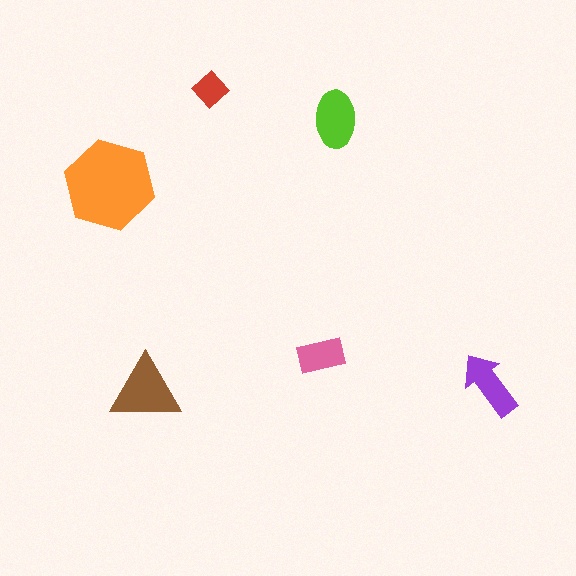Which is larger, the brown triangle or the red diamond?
The brown triangle.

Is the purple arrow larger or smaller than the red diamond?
Larger.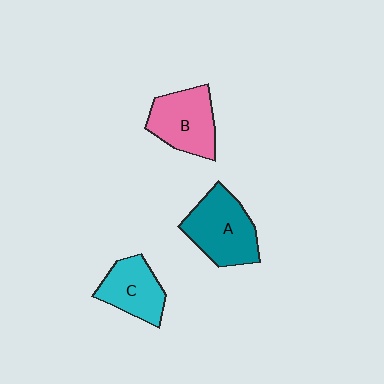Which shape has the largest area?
Shape A (teal).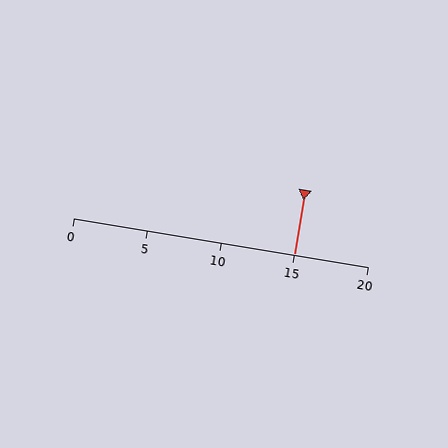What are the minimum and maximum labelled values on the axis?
The axis runs from 0 to 20.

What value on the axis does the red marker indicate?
The marker indicates approximately 15.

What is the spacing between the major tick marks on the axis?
The major ticks are spaced 5 apart.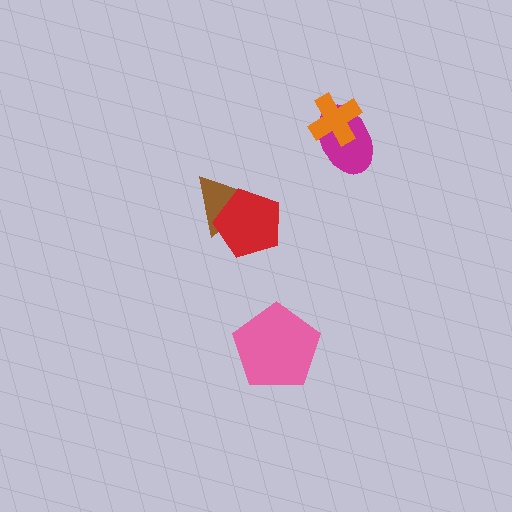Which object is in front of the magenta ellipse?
The orange cross is in front of the magenta ellipse.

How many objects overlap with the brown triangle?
1 object overlaps with the brown triangle.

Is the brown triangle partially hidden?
Yes, it is partially covered by another shape.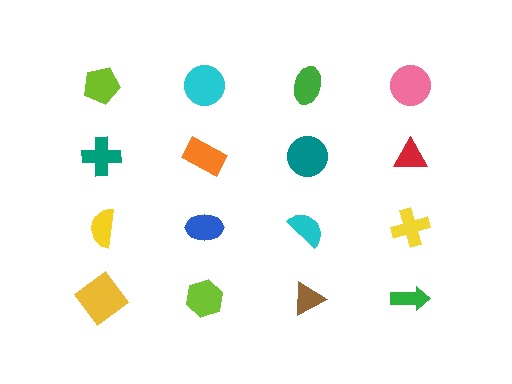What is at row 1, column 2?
A cyan circle.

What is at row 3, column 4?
A yellow cross.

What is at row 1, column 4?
A pink circle.